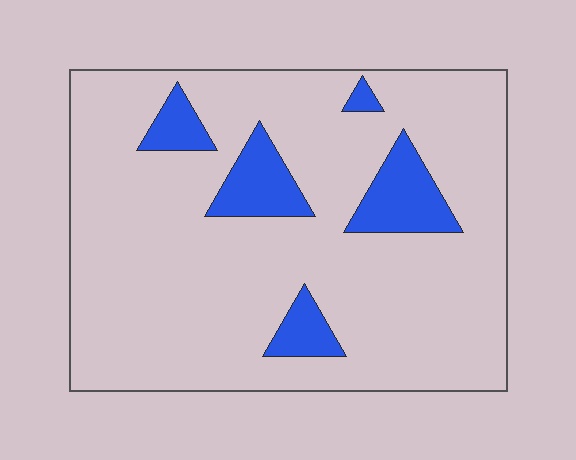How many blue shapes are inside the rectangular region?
5.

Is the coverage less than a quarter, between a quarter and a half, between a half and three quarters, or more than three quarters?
Less than a quarter.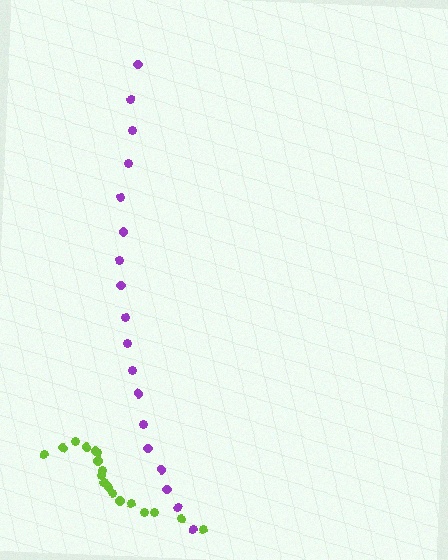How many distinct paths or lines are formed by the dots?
There are 2 distinct paths.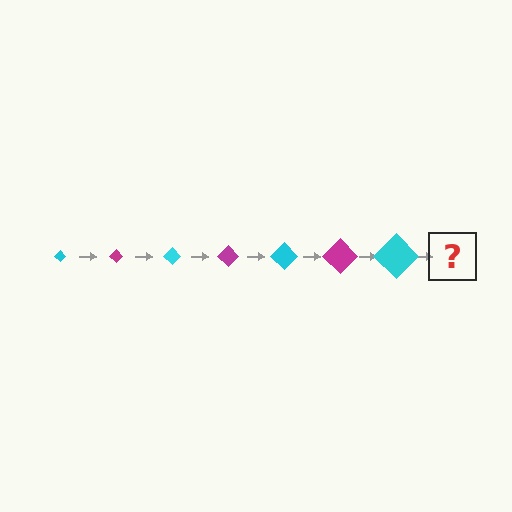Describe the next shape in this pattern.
It should be a magenta diamond, larger than the previous one.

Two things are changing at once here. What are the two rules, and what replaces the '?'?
The two rules are that the diamond grows larger each step and the color cycles through cyan and magenta. The '?' should be a magenta diamond, larger than the previous one.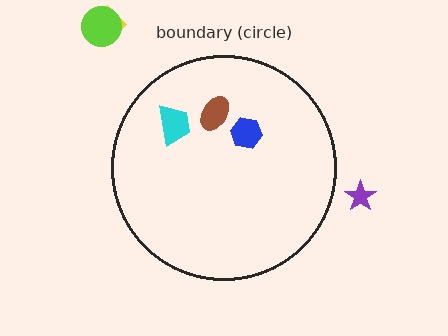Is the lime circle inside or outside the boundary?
Outside.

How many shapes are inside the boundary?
3 inside, 3 outside.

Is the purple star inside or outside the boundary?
Outside.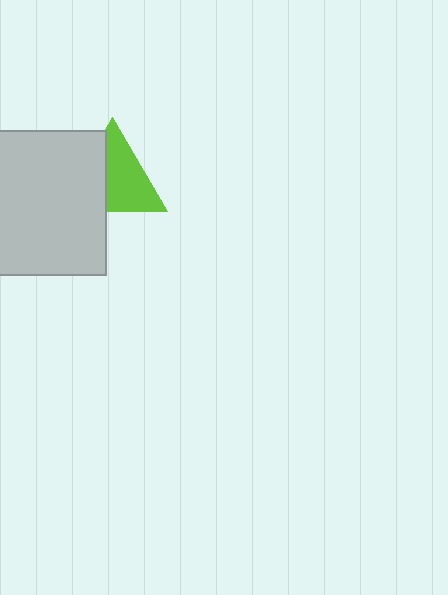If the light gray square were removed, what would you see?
You would see the complete lime triangle.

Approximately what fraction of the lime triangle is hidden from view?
Roughly 41% of the lime triangle is hidden behind the light gray square.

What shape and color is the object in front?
The object in front is a light gray square.